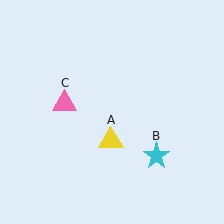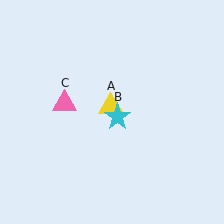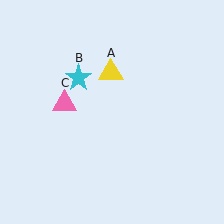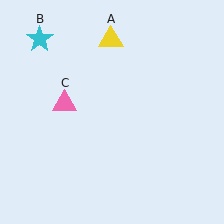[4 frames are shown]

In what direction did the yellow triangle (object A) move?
The yellow triangle (object A) moved up.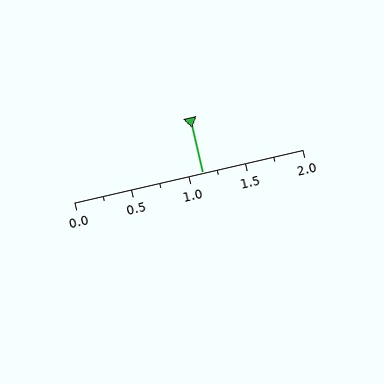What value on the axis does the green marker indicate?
The marker indicates approximately 1.12.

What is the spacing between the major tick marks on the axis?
The major ticks are spaced 0.5 apart.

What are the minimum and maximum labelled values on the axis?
The axis runs from 0.0 to 2.0.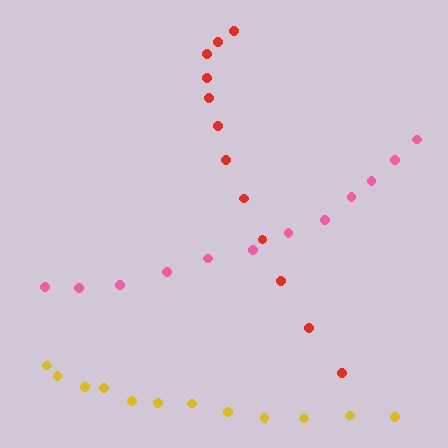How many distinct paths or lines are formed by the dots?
There are 3 distinct paths.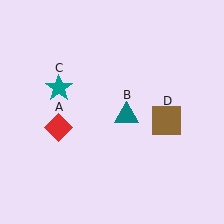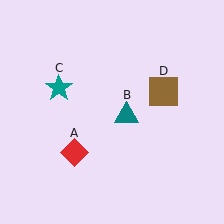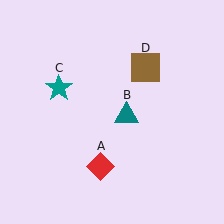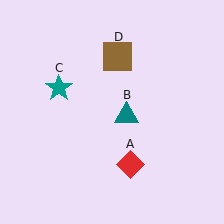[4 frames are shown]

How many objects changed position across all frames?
2 objects changed position: red diamond (object A), brown square (object D).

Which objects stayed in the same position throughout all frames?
Teal triangle (object B) and teal star (object C) remained stationary.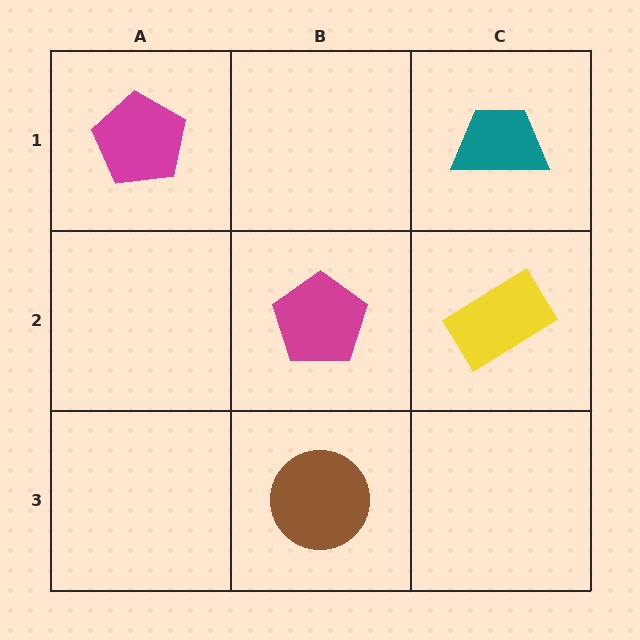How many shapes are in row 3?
1 shape.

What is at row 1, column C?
A teal trapezoid.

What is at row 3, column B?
A brown circle.